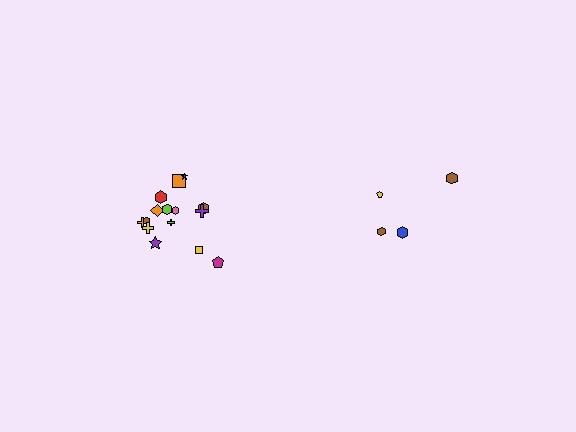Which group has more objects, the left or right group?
The left group.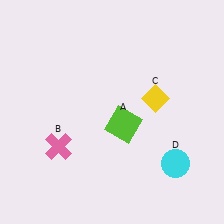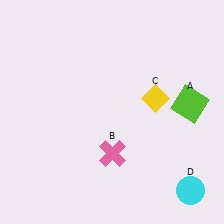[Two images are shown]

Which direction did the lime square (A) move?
The lime square (A) moved right.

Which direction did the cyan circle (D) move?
The cyan circle (D) moved down.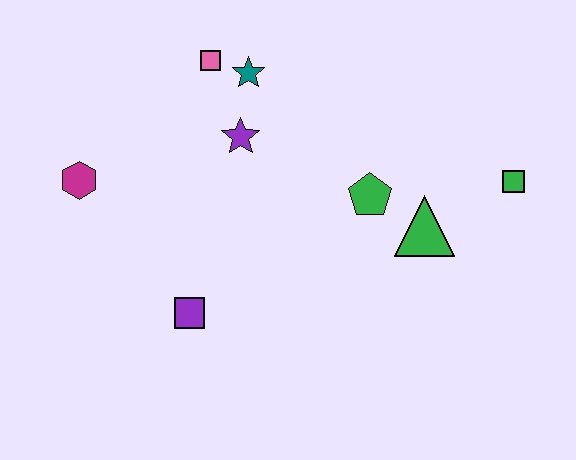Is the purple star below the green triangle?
No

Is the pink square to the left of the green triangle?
Yes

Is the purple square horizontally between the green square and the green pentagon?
No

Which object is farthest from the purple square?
The green square is farthest from the purple square.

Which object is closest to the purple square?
The magenta hexagon is closest to the purple square.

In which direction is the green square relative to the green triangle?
The green square is to the right of the green triangle.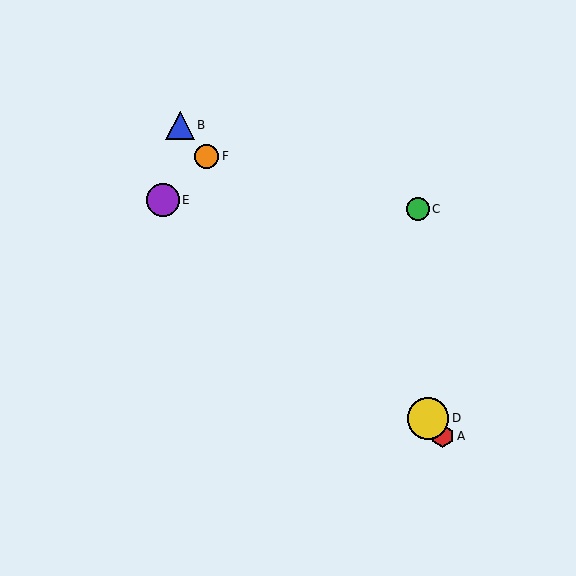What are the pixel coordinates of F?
Object F is at (206, 156).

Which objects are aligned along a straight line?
Objects A, B, D, F are aligned along a straight line.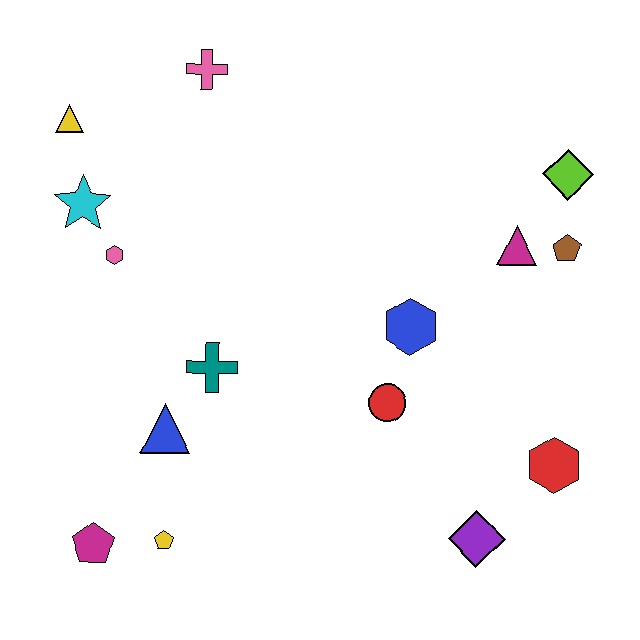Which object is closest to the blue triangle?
The teal cross is closest to the blue triangle.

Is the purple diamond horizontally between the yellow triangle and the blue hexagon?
No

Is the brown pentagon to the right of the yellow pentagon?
Yes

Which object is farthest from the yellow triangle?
The red hexagon is farthest from the yellow triangle.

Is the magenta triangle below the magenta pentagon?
No